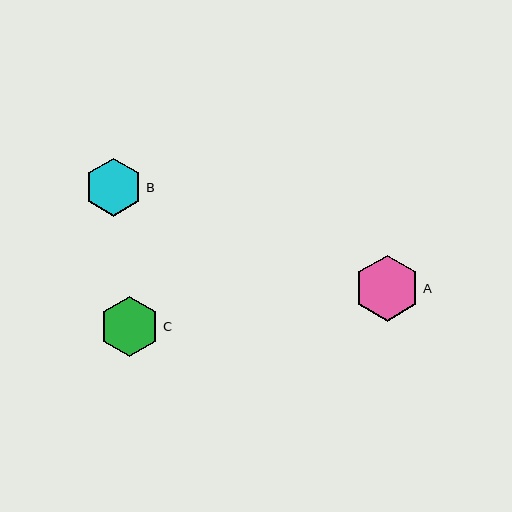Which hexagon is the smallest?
Hexagon B is the smallest with a size of approximately 58 pixels.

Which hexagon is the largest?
Hexagon A is the largest with a size of approximately 66 pixels.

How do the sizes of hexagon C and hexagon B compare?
Hexagon C and hexagon B are approximately the same size.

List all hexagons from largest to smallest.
From largest to smallest: A, C, B.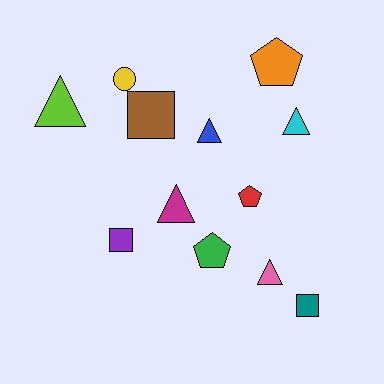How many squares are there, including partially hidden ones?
There are 3 squares.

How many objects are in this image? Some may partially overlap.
There are 12 objects.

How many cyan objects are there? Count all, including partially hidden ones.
There is 1 cyan object.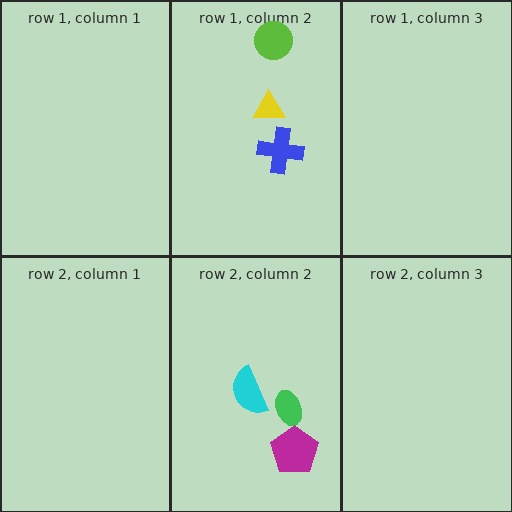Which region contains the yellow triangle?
The row 1, column 2 region.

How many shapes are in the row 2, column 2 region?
3.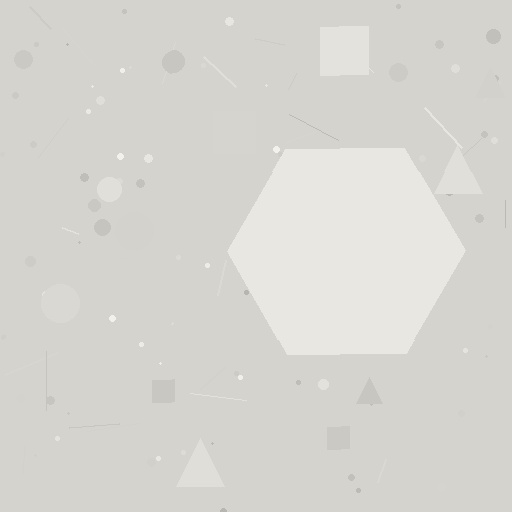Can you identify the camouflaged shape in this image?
The camouflaged shape is a hexagon.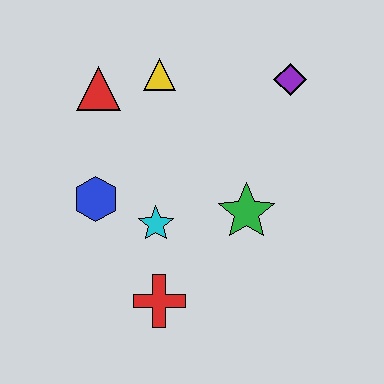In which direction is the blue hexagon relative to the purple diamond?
The blue hexagon is to the left of the purple diamond.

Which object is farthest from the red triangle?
The red cross is farthest from the red triangle.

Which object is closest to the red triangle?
The yellow triangle is closest to the red triangle.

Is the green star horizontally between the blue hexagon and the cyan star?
No